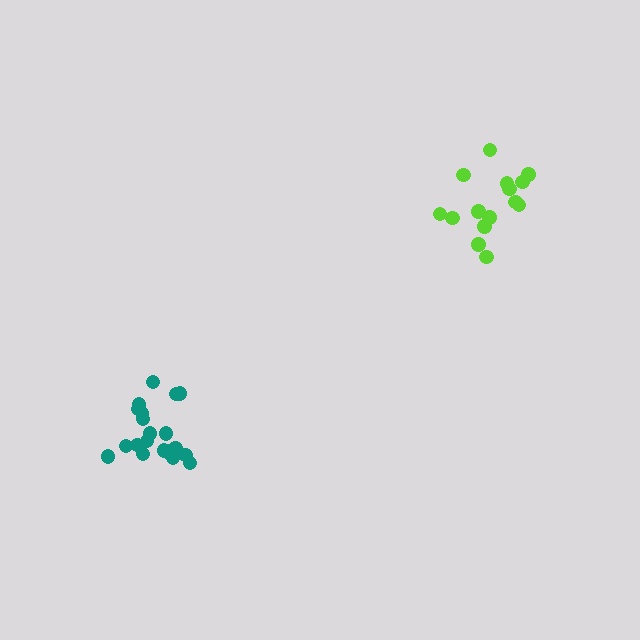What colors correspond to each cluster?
The clusters are colored: teal, lime.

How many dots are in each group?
Group 1: 20 dots, Group 2: 15 dots (35 total).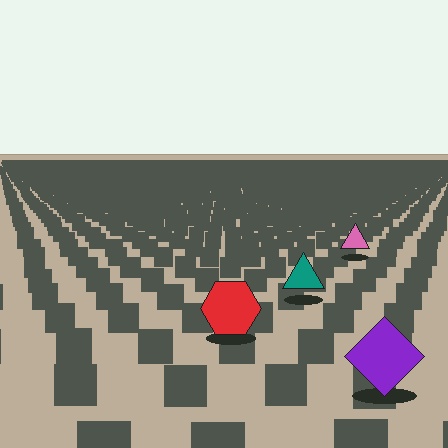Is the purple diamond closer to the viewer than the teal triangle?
Yes. The purple diamond is closer — you can tell from the texture gradient: the ground texture is coarser near it.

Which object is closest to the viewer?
The purple diamond is closest. The texture marks near it are larger and more spread out.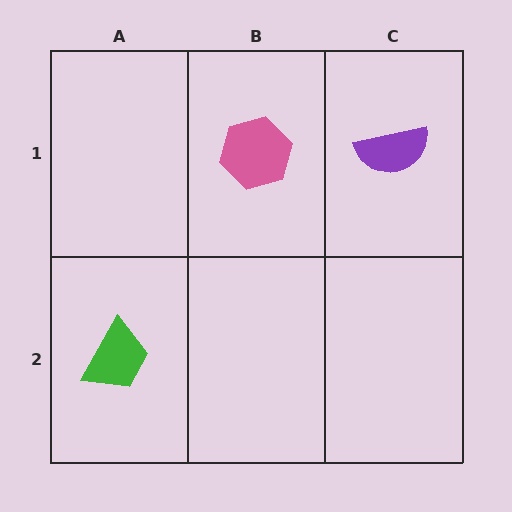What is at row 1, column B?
A pink hexagon.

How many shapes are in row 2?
1 shape.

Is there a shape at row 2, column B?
No, that cell is empty.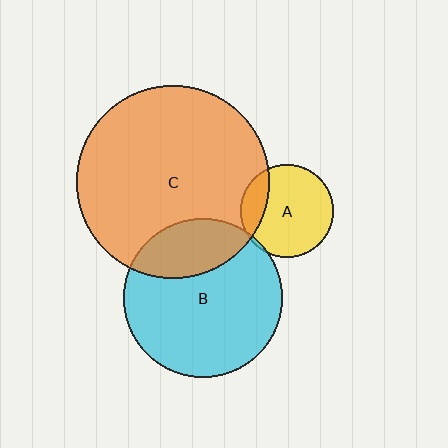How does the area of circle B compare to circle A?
Approximately 2.9 times.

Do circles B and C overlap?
Yes.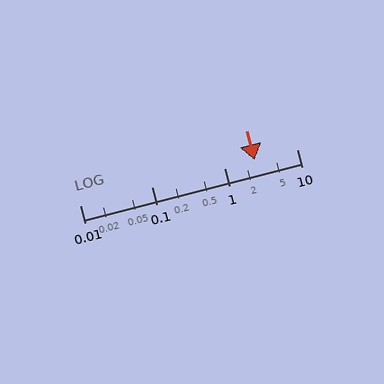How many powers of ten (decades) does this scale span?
The scale spans 3 decades, from 0.01 to 10.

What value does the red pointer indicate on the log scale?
The pointer indicates approximately 2.6.